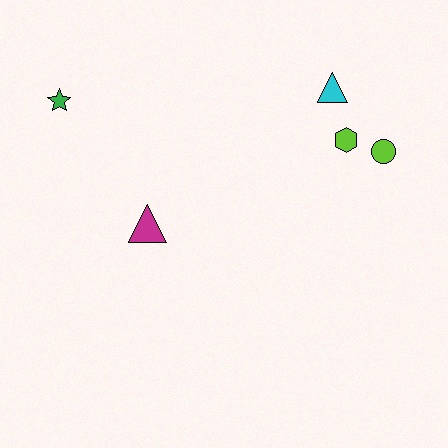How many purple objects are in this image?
There are no purple objects.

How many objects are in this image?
There are 5 objects.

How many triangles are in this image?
There are 2 triangles.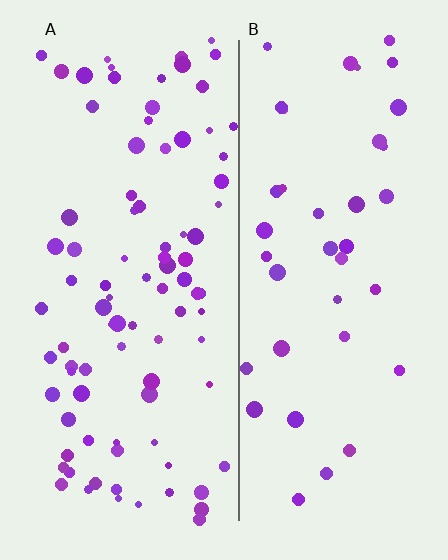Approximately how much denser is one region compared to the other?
Approximately 2.2× — region A over region B.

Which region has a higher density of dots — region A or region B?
A (the left).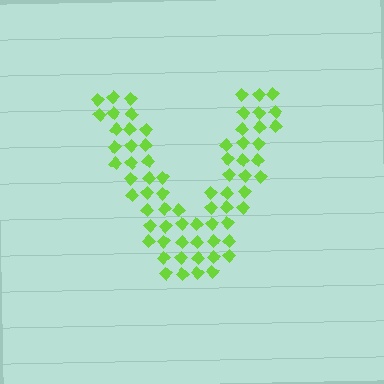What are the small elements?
The small elements are diamonds.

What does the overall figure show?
The overall figure shows the letter V.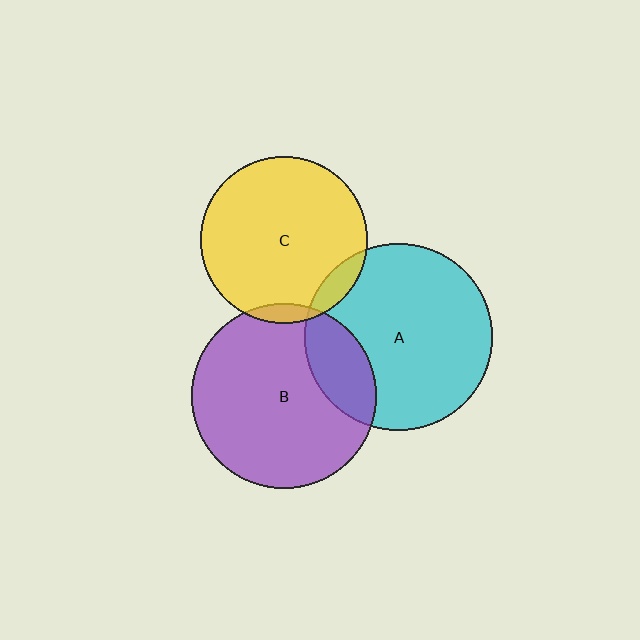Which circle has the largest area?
Circle A (cyan).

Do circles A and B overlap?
Yes.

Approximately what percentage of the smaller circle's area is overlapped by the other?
Approximately 20%.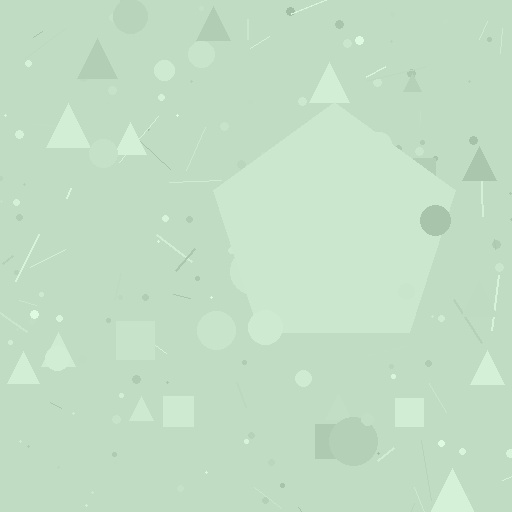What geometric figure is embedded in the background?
A pentagon is embedded in the background.